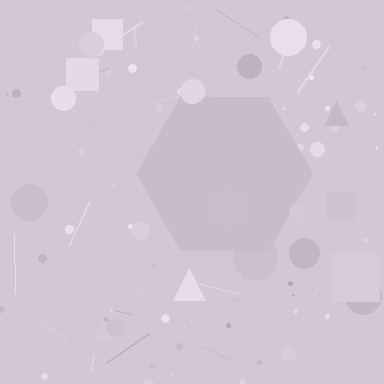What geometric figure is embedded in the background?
A hexagon is embedded in the background.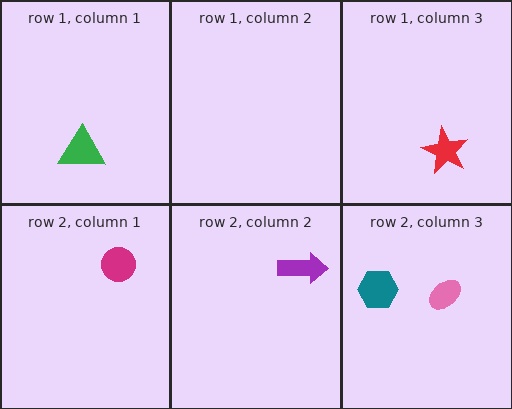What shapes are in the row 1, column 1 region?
The green triangle.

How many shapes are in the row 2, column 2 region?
1.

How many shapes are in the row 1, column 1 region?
1.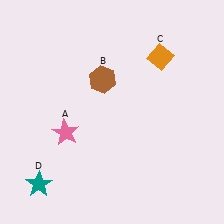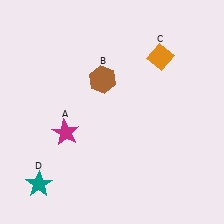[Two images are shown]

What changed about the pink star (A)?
In Image 1, A is pink. In Image 2, it changed to magenta.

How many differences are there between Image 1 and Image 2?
There is 1 difference between the two images.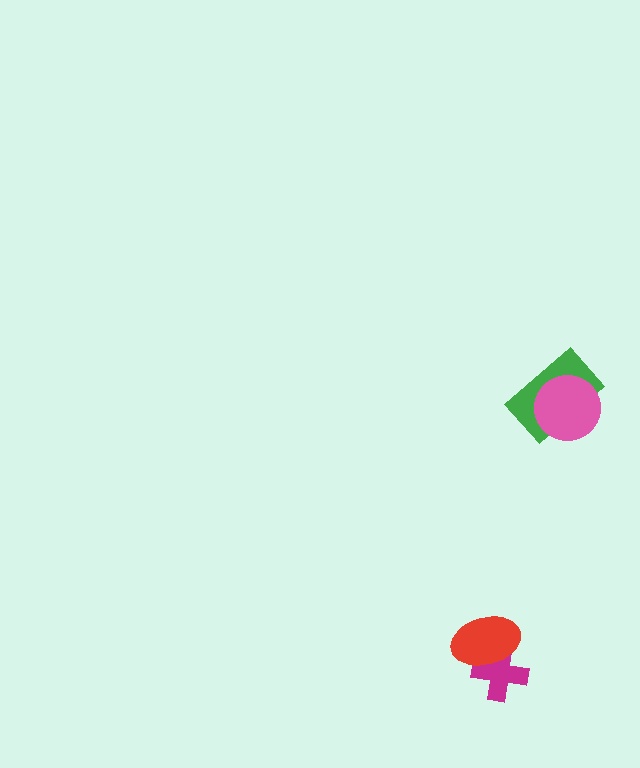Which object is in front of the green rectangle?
The pink circle is in front of the green rectangle.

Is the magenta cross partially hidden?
Yes, it is partially covered by another shape.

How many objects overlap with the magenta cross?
1 object overlaps with the magenta cross.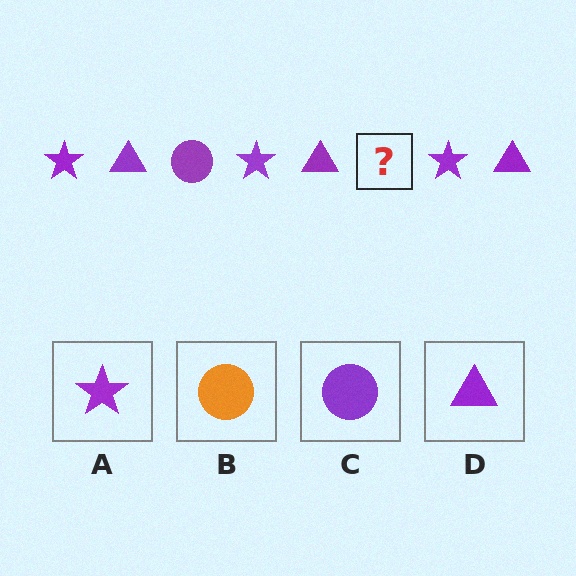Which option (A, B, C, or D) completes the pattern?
C.